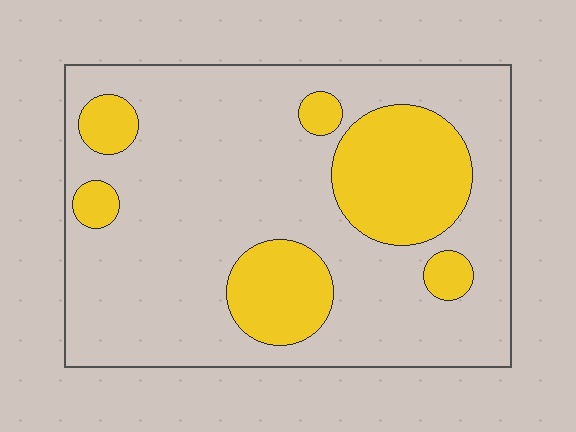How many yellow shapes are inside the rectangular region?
6.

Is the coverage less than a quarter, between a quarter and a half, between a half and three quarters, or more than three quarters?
Less than a quarter.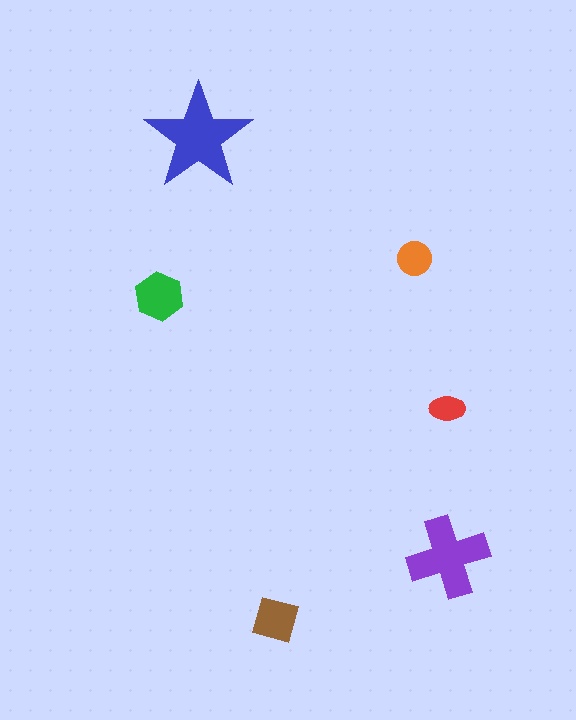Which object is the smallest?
The red ellipse.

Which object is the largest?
The blue star.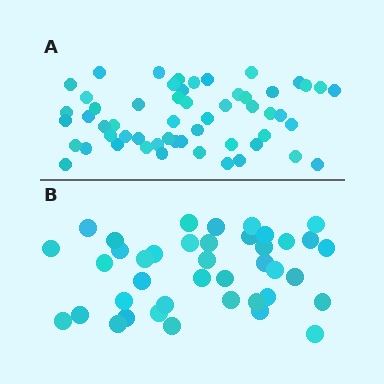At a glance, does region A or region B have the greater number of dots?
Region A (the top region) has more dots.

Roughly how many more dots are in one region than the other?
Region A has approximately 15 more dots than region B.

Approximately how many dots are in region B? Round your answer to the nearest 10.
About 40 dots.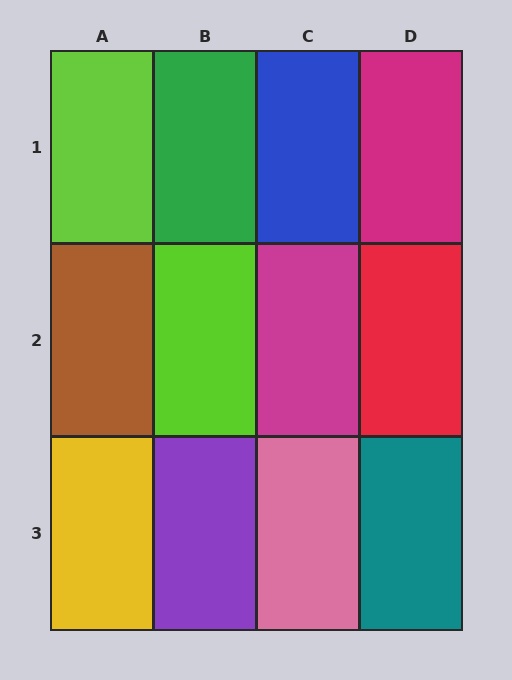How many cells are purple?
1 cell is purple.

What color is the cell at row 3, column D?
Teal.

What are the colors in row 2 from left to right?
Brown, lime, magenta, red.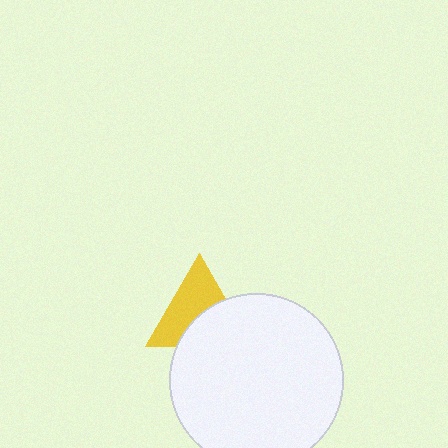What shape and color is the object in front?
The object in front is a white circle.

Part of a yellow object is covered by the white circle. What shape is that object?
It is a triangle.